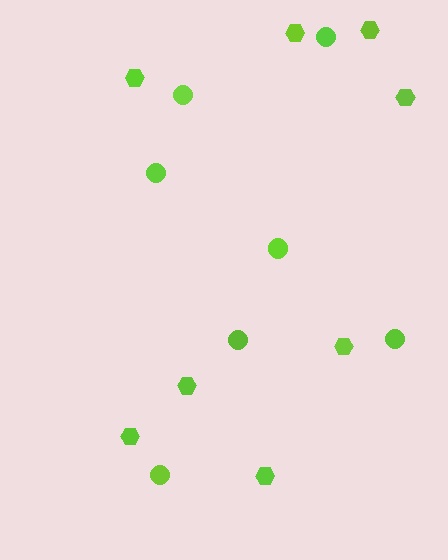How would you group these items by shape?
There are 2 groups: one group of hexagons (8) and one group of circles (7).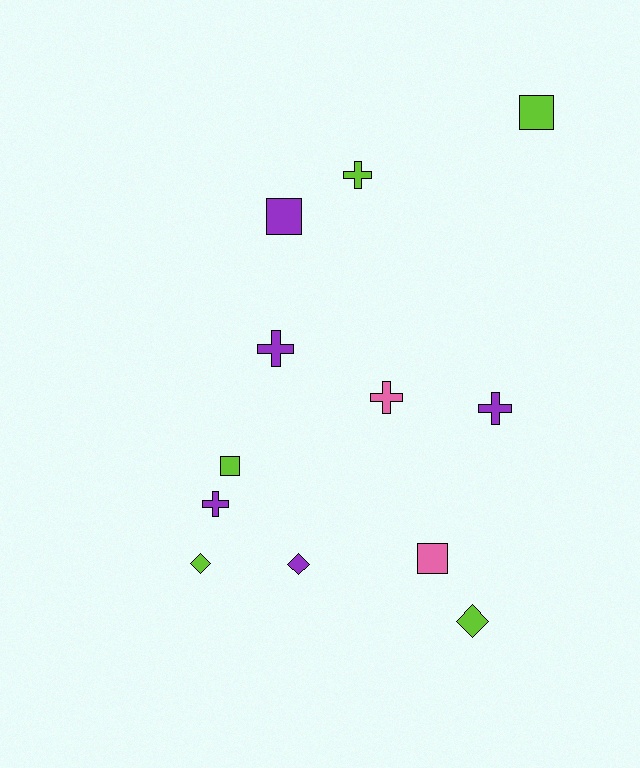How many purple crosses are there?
There are 3 purple crosses.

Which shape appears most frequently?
Cross, with 5 objects.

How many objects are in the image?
There are 12 objects.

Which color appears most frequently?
Purple, with 5 objects.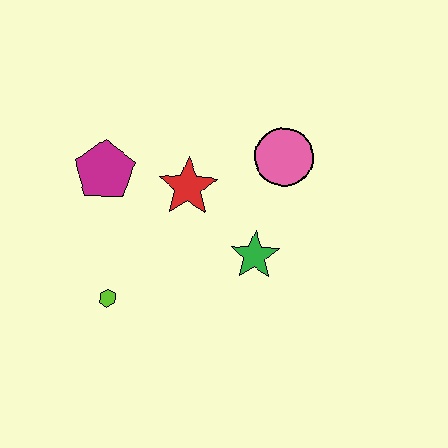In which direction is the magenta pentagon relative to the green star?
The magenta pentagon is to the left of the green star.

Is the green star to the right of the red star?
Yes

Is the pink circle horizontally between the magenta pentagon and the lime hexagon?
No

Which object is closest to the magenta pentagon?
The red star is closest to the magenta pentagon.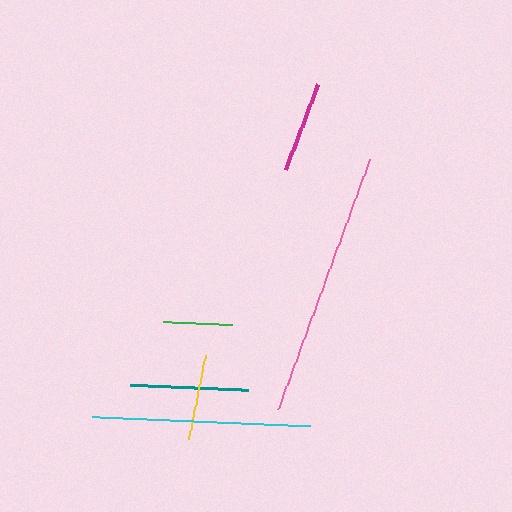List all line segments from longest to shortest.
From longest to shortest: pink, cyan, teal, magenta, yellow, green.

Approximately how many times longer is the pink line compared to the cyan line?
The pink line is approximately 1.2 times the length of the cyan line.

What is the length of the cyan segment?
The cyan segment is approximately 219 pixels long.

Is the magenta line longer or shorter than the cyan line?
The cyan line is longer than the magenta line.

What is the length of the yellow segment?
The yellow segment is approximately 85 pixels long.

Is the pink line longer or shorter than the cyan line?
The pink line is longer than the cyan line.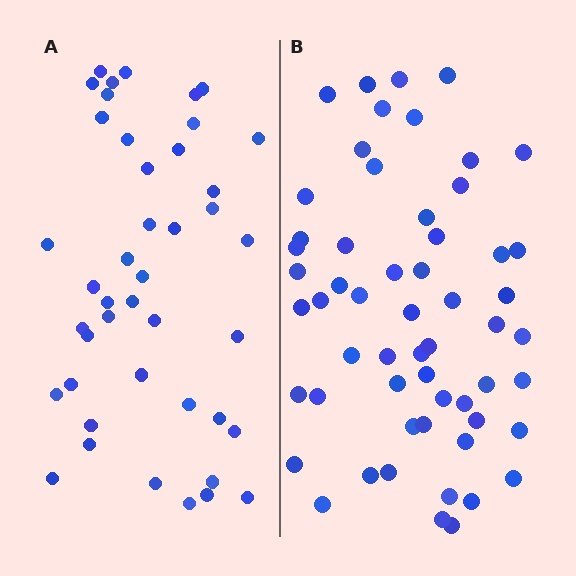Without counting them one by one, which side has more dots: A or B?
Region B (the right region) has more dots.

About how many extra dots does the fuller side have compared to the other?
Region B has approximately 15 more dots than region A.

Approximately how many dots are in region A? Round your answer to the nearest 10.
About 40 dots. (The exact count is 43, which rounds to 40.)